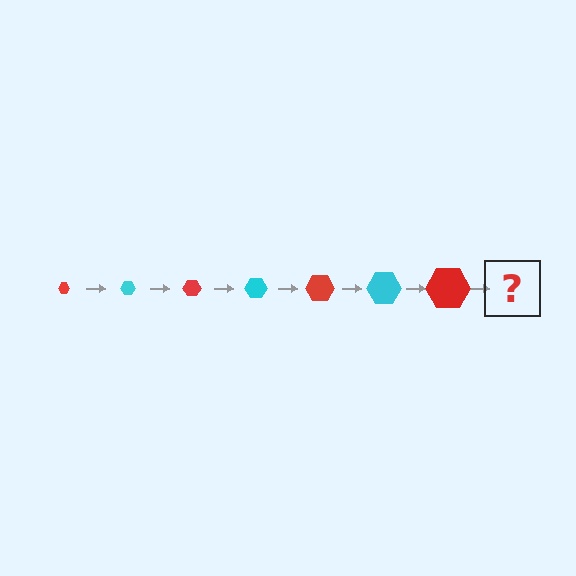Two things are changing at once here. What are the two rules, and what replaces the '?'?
The two rules are that the hexagon grows larger each step and the color cycles through red and cyan. The '?' should be a cyan hexagon, larger than the previous one.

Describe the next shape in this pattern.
It should be a cyan hexagon, larger than the previous one.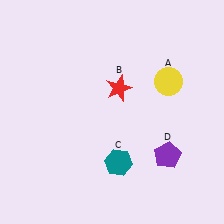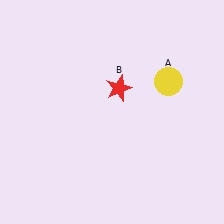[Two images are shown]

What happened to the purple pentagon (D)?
The purple pentagon (D) was removed in Image 2. It was in the bottom-right area of Image 1.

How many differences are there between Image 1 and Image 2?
There are 2 differences between the two images.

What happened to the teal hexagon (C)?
The teal hexagon (C) was removed in Image 2. It was in the bottom-right area of Image 1.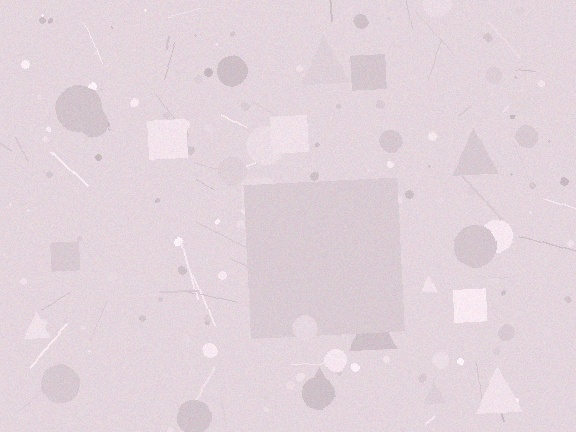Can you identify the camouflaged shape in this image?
The camouflaged shape is a square.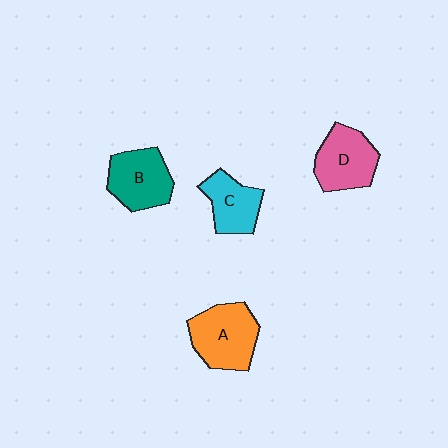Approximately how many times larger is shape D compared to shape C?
Approximately 1.2 times.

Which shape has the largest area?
Shape A (orange).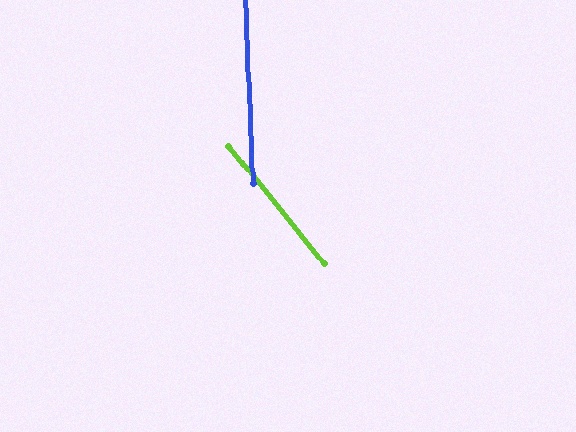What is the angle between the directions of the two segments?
Approximately 37 degrees.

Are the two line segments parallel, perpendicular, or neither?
Neither parallel nor perpendicular — they differ by about 37°.